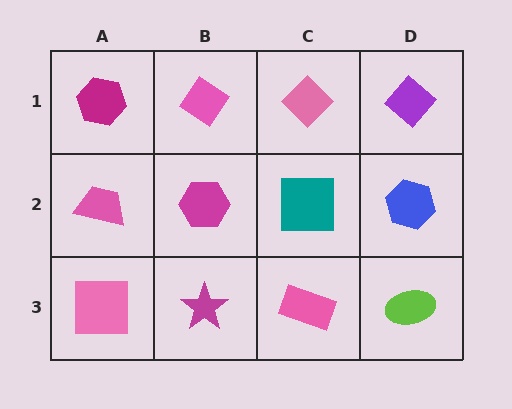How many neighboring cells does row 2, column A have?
3.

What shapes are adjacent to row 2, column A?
A magenta hexagon (row 1, column A), a pink square (row 3, column A), a magenta hexagon (row 2, column B).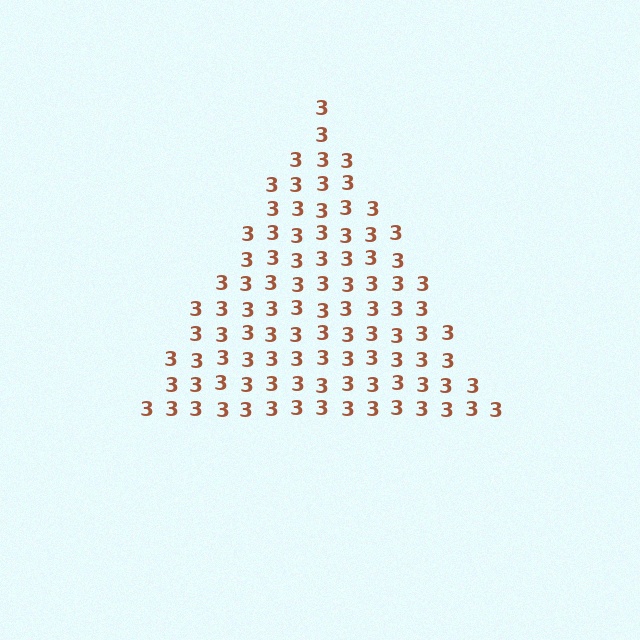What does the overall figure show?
The overall figure shows a triangle.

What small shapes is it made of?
It is made of small digit 3's.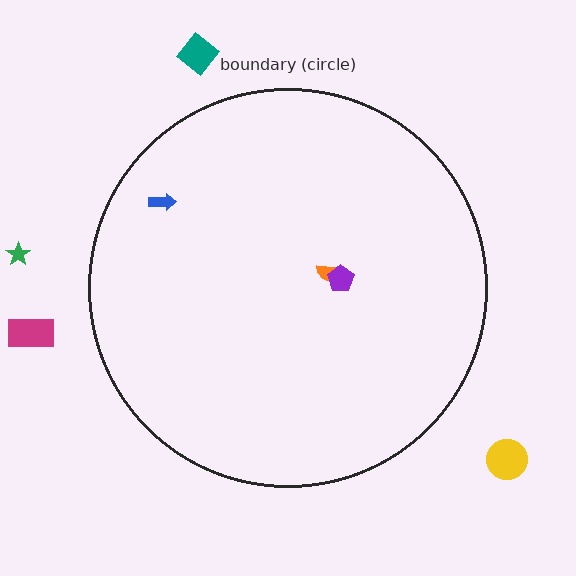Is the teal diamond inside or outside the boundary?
Outside.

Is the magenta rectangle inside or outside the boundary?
Outside.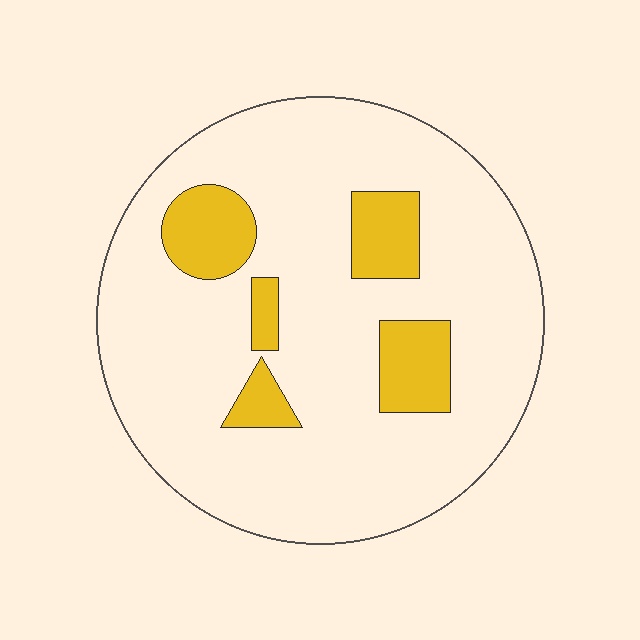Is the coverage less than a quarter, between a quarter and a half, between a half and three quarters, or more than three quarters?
Less than a quarter.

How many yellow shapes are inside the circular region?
5.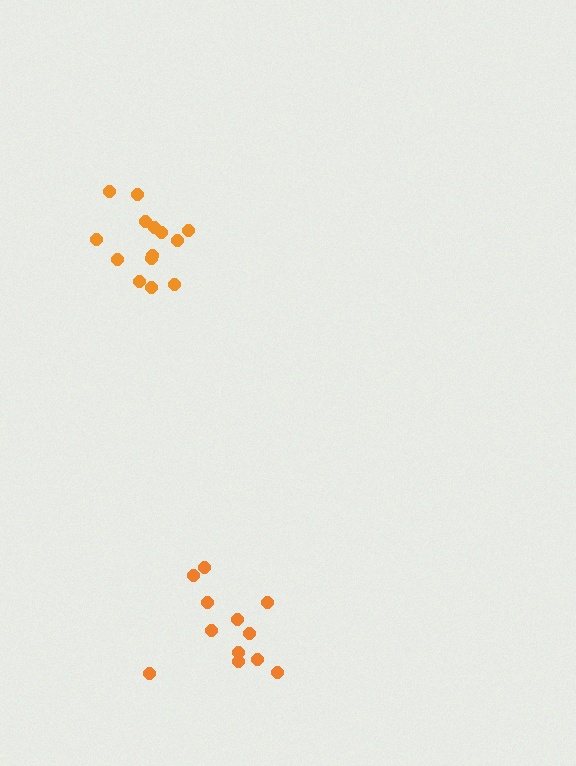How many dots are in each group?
Group 1: 14 dots, Group 2: 12 dots (26 total).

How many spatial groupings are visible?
There are 2 spatial groupings.